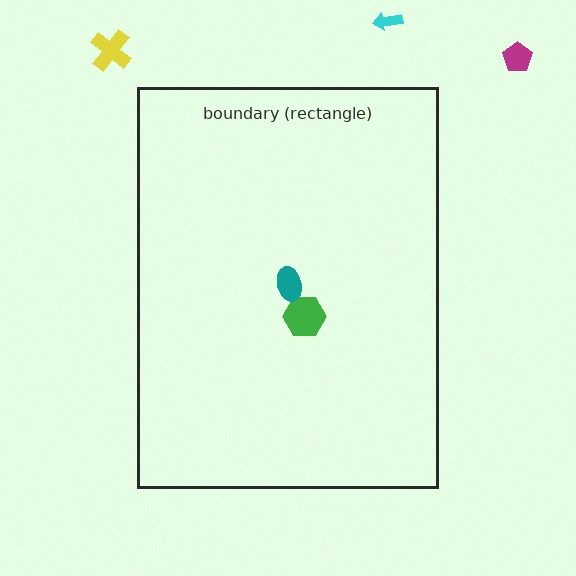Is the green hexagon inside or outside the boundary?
Inside.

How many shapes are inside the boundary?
2 inside, 3 outside.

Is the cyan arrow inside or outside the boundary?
Outside.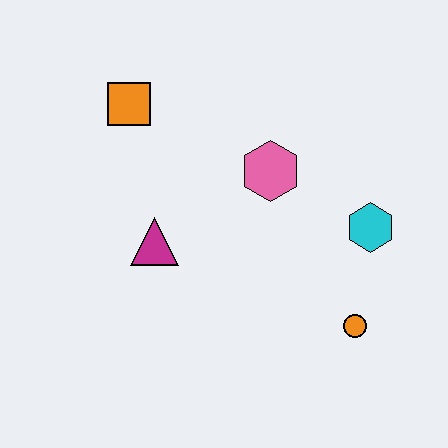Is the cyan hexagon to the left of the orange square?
No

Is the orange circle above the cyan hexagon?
No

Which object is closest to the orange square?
The magenta triangle is closest to the orange square.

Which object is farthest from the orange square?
The orange circle is farthest from the orange square.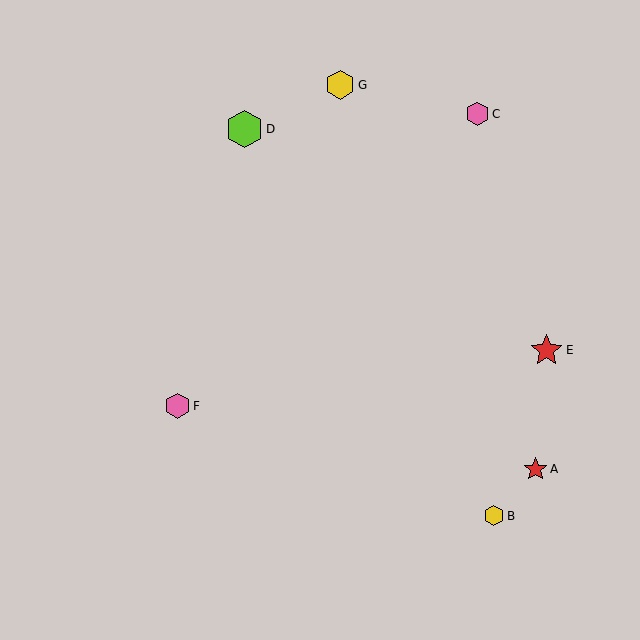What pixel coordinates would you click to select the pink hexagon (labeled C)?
Click at (477, 114) to select the pink hexagon C.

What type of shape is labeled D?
Shape D is a lime hexagon.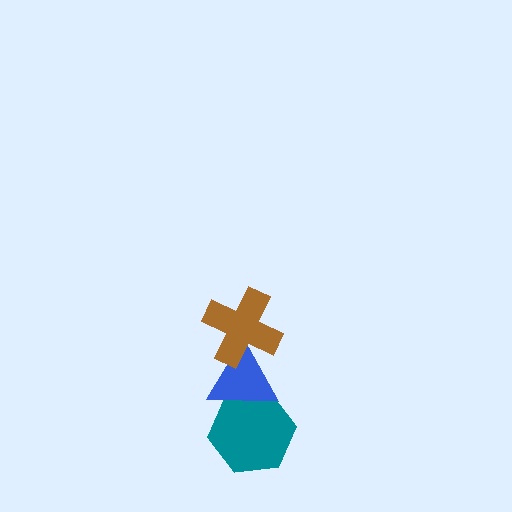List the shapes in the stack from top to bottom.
From top to bottom: the brown cross, the blue triangle, the teal hexagon.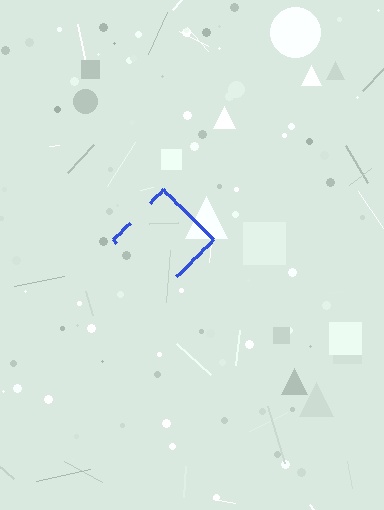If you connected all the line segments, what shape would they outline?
They would outline a diamond.